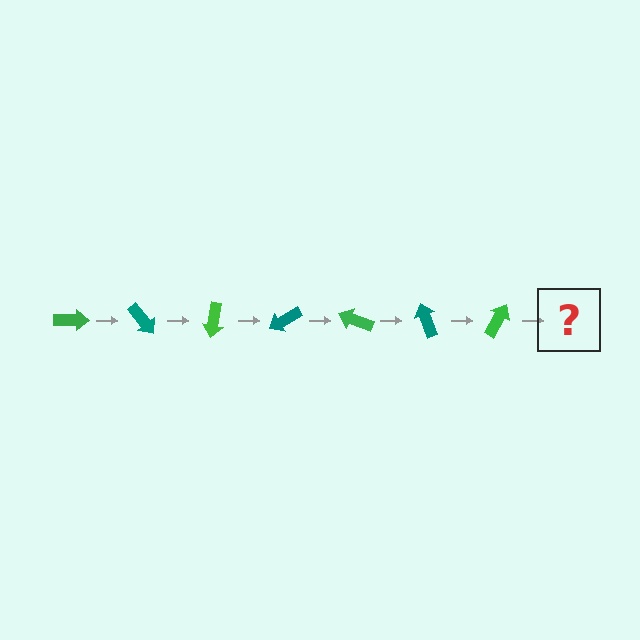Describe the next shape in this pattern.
It should be a teal arrow, rotated 350 degrees from the start.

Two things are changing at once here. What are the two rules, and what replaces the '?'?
The two rules are that it rotates 50 degrees each step and the color cycles through green and teal. The '?' should be a teal arrow, rotated 350 degrees from the start.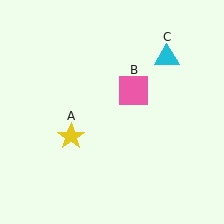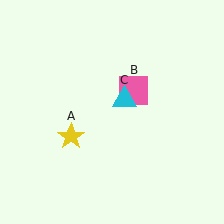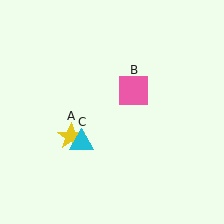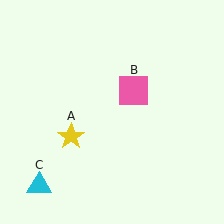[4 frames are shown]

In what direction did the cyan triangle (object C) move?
The cyan triangle (object C) moved down and to the left.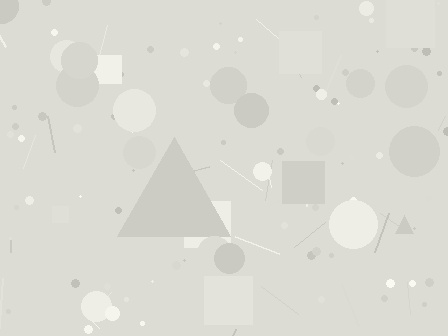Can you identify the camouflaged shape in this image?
The camouflaged shape is a triangle.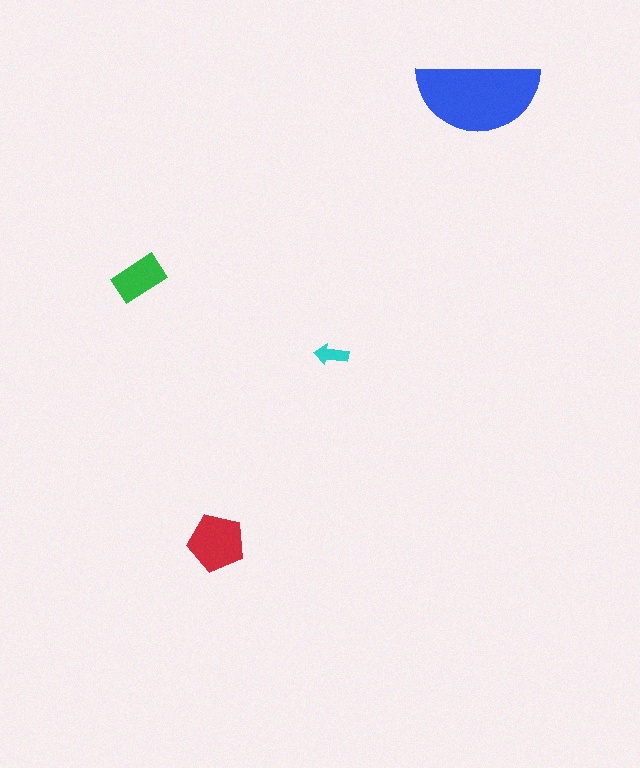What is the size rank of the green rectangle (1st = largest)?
3rd.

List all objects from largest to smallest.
The blue semicircle, the red pentagon, the green rectangle, the cyan arrow.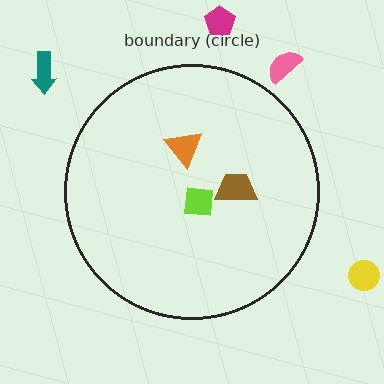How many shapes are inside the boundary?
3 inside, 4 outside.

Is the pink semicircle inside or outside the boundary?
Outside.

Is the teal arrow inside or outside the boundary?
Outside.